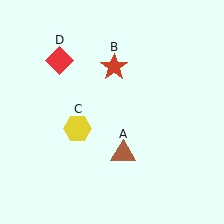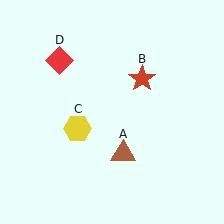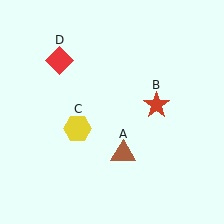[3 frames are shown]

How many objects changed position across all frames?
1 object changed position: red star (object B).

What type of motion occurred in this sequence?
The red star (object B) rotated clockwise around the center of the scene.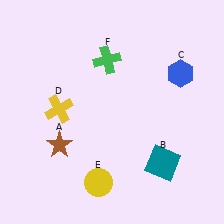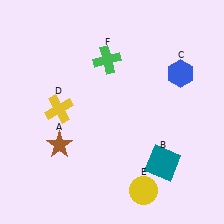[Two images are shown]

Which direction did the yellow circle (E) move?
The yellow circle (E) moved right.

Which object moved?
The yellow circle (E) moved right.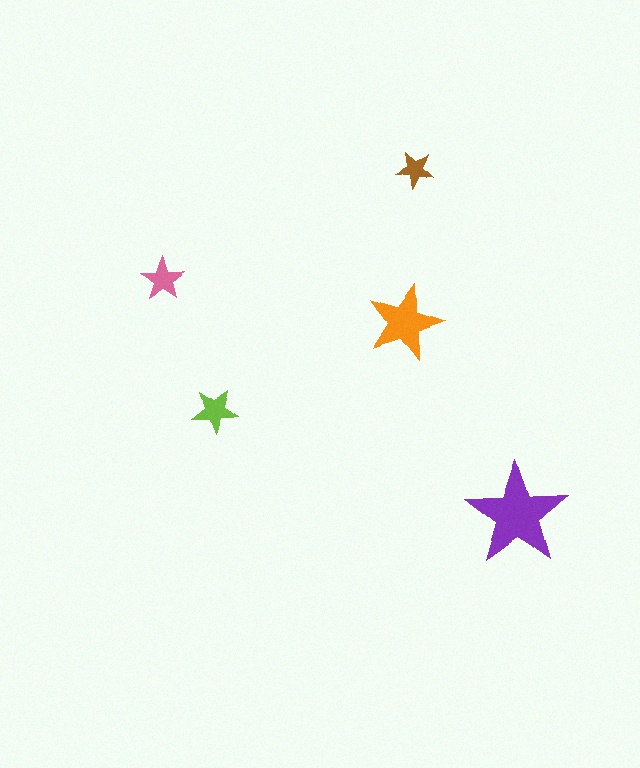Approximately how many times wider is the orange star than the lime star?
About 1.5 times wider.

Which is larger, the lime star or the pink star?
The lime one.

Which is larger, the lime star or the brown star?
The lime one.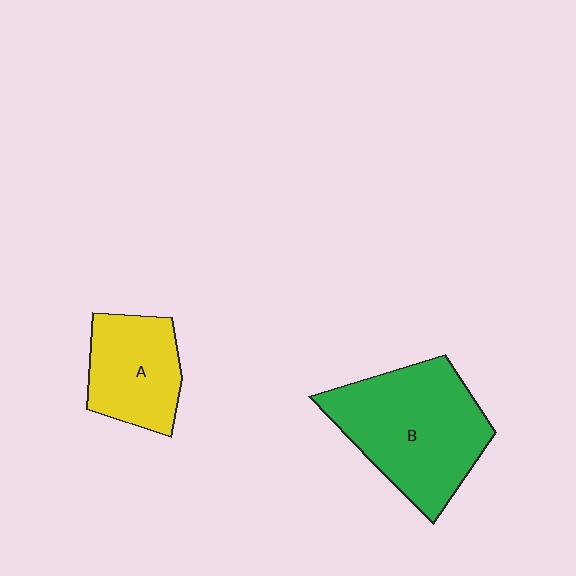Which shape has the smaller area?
Shape A (yellow).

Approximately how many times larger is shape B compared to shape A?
Approximately 1.7 times.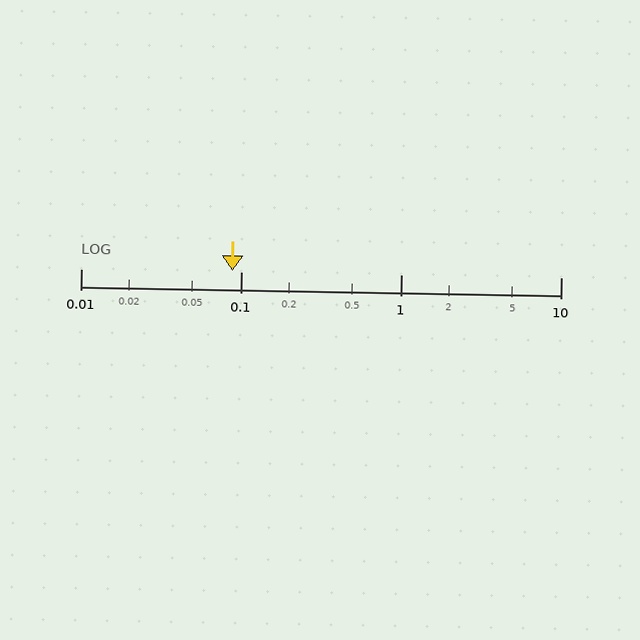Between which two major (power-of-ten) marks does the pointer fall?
The pointer is between 0.01 and 0.1.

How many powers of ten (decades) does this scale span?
The scale spans 3 decades, from 0.01 to 10.